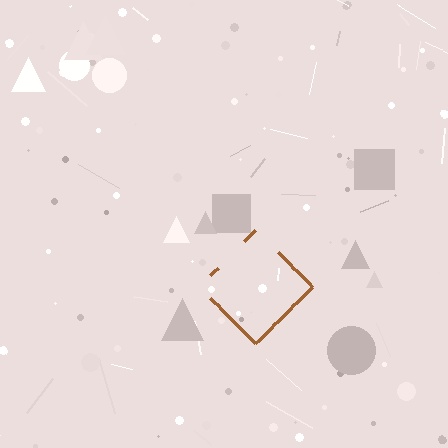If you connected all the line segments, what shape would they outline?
They would outline a diamond.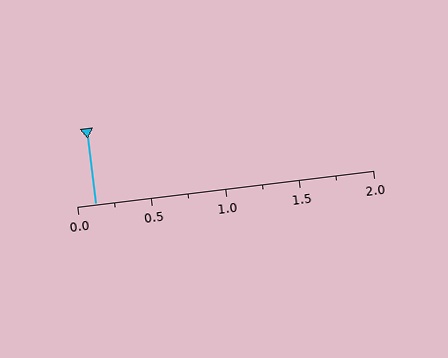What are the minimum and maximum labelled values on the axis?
The axis runs from 0.0 to 2.0.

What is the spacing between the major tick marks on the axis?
The major ticks are spaced 0.5 apart.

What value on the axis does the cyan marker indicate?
The marker indicates approximately 0.12.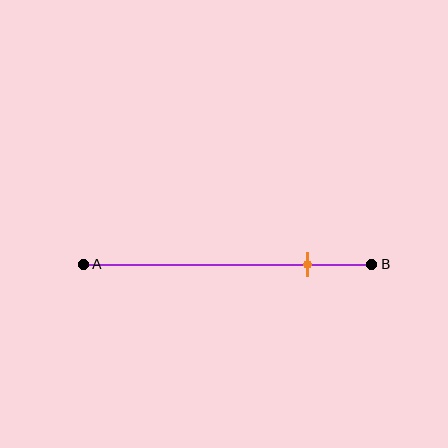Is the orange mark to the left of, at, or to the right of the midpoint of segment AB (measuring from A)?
The orange mark is to the right of the midpoint of segment AB.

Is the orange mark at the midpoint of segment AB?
No, the mark is at about 80% from A, not at the 50% midpoint.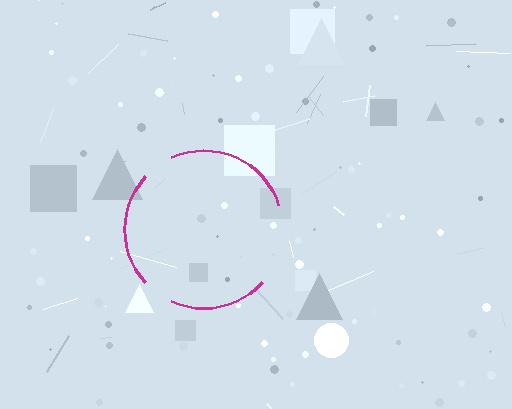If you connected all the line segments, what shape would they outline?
They would outline a circle.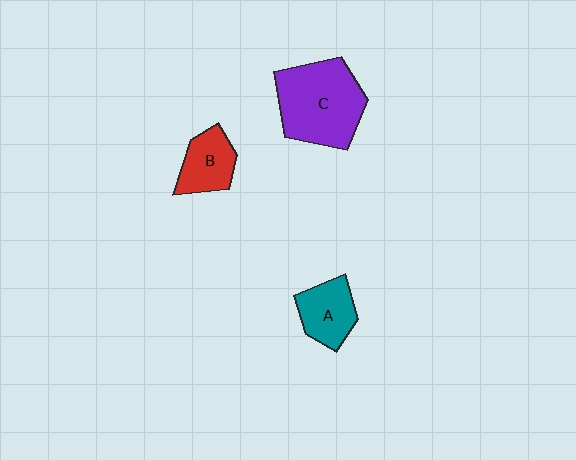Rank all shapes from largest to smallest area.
From largest to smallest: C (purple), A (teal), B (red).